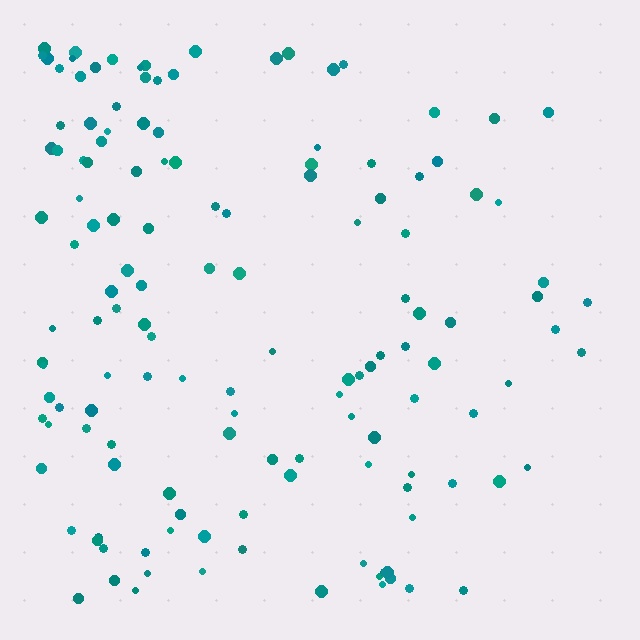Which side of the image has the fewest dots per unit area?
The right.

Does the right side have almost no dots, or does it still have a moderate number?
Still a moderate number, just noticeably fewer than the left.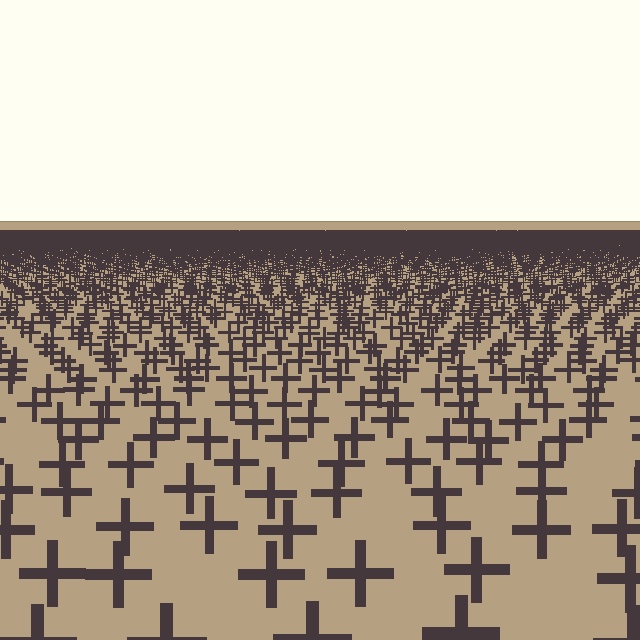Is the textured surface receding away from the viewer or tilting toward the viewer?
The surface is receding away from the viewer. Texture elements get smaller and denser toward the top.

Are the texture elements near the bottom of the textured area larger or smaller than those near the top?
Larger. Near the bottom, elements are closer to the viewer and appear at a bigger on-screen size.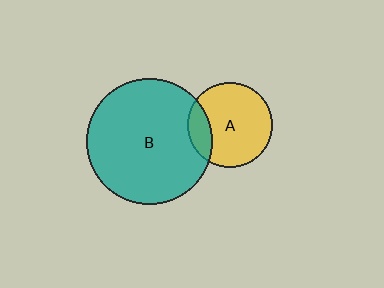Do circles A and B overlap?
Yes.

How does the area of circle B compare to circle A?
Approximately 2.2 times.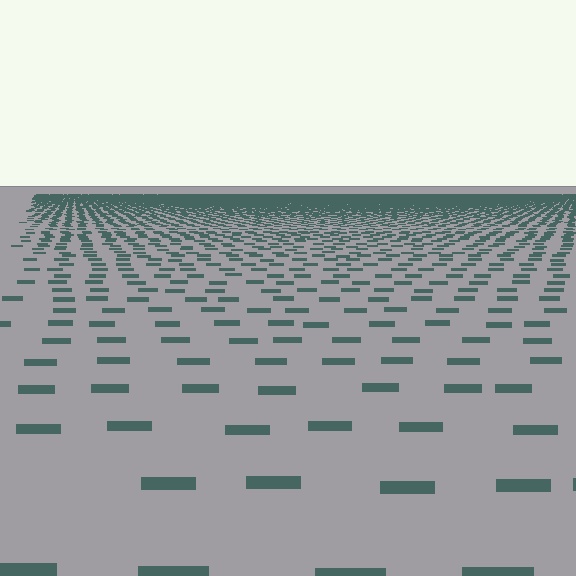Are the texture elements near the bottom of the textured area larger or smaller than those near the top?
Larger. Near the bottom, elements are closer to the viewer and appear at a bigger on-screen size.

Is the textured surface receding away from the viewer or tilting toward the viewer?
The surface is receding away from the viewer. Texture elements get smaller and denser toward the top.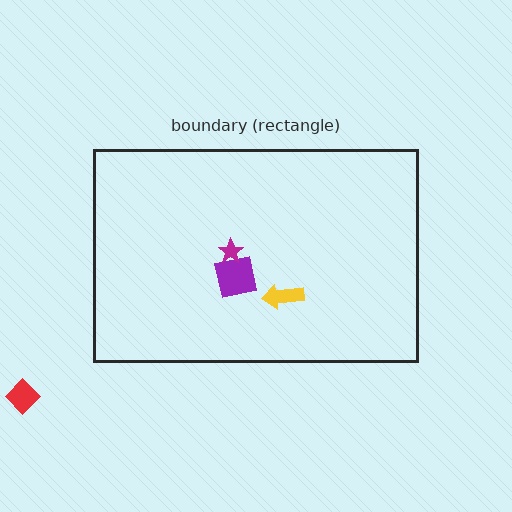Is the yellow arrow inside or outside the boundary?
Inside.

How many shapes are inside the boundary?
3 inside, 1 outside.